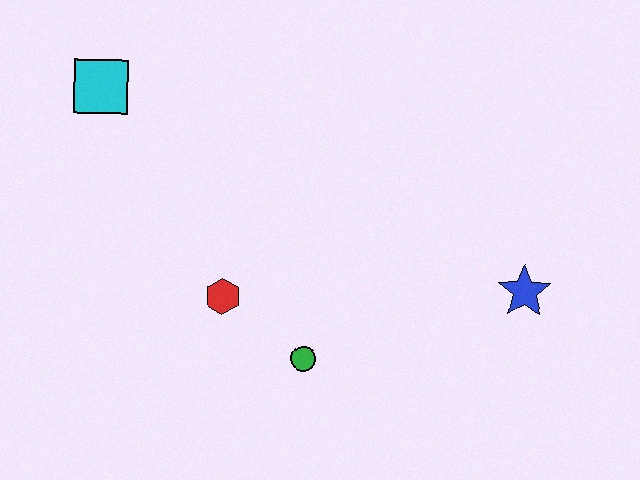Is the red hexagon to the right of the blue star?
No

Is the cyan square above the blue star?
Yes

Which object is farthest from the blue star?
The cyan square is farthest from the blue star.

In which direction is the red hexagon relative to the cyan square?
The red hexagon is below the cyan square.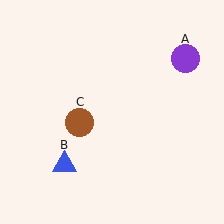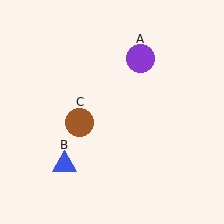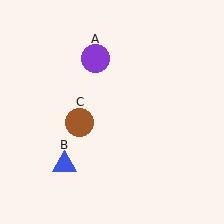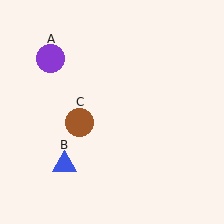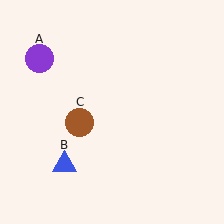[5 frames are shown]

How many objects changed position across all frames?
1 object changed position: purple circle (object A).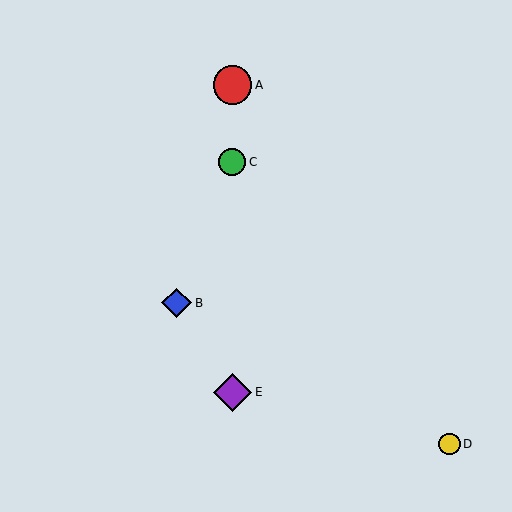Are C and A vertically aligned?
Yes, both are at x≈232.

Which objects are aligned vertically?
Objects A, C, E are aligned vertically.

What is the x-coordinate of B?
Object B is at x≈177.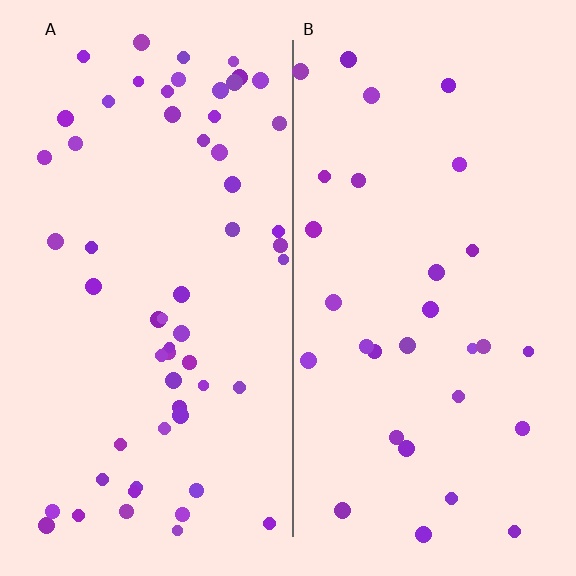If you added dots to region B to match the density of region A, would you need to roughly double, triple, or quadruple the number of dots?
Approximately double.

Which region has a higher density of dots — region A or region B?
A (the left).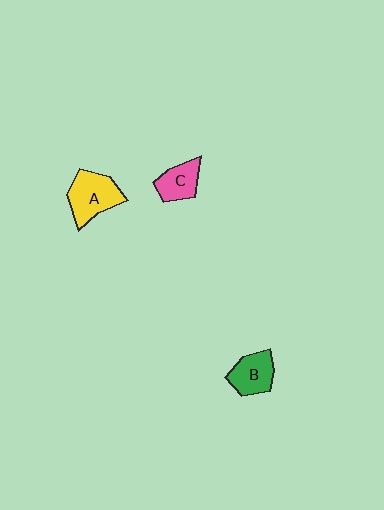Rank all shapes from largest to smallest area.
From largest to smallest: A (yellow), B (green), C (pink).